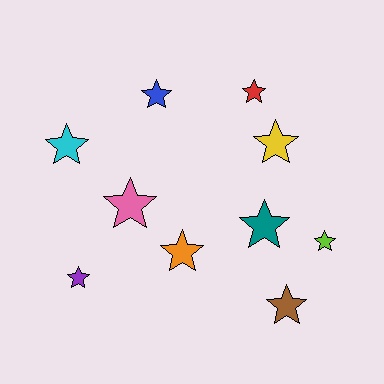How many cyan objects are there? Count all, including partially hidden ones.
There is 1 cyan object.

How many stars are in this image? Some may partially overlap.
There are 10 stars.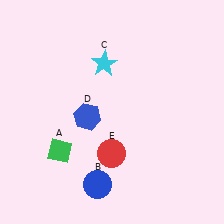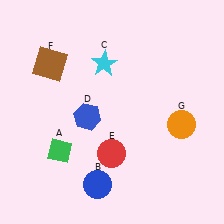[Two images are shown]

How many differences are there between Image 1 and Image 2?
There are 2 differences between the two images.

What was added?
A brown square (F), an orange circle (G) were added in Image 2.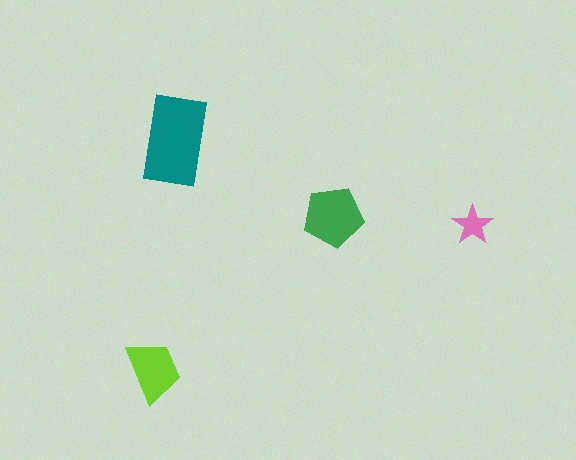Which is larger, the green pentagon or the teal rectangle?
The teal rectangle.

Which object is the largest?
The teal rectangle.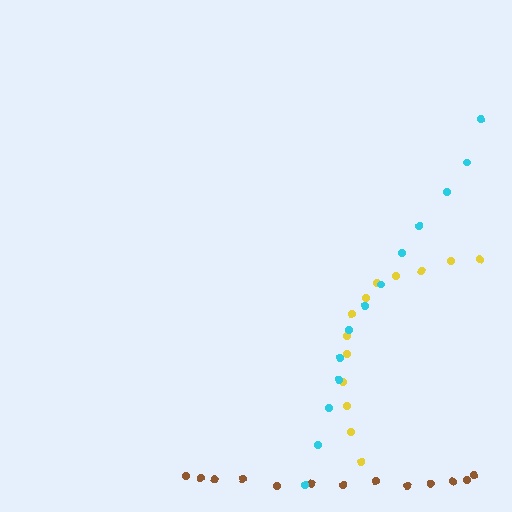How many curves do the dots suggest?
There are 3 distinct paths.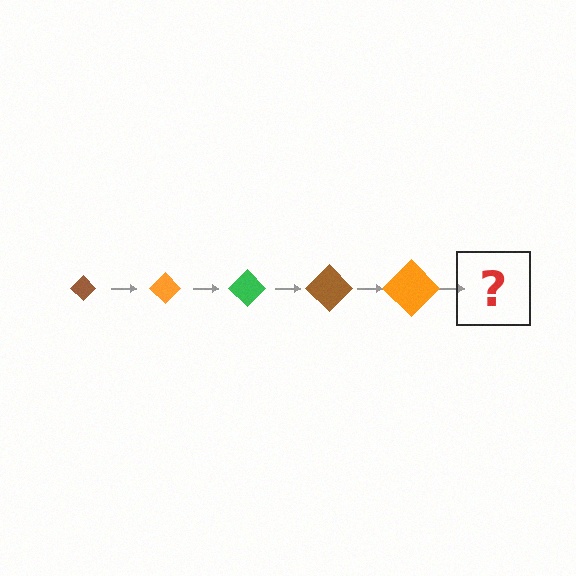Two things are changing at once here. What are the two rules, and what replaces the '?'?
The two rules are that the diamond grows larger each step and the color cycles through brown, orange, and green. The '?' should be a green diamond, larger than the previous one.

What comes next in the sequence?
The next element should be a green diamond, larger than the previous one.